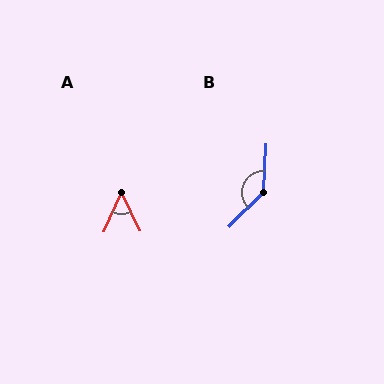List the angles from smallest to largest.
A (50°), B (138°).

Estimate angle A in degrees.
Approximately 50 degrees.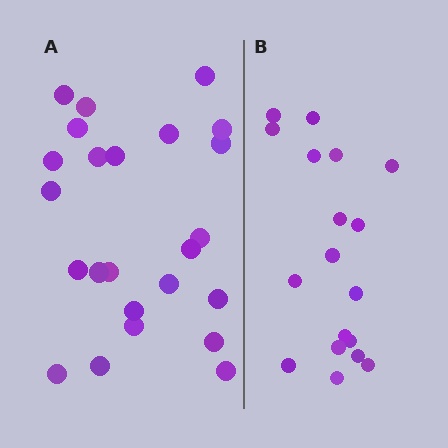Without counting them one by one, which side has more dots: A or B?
Region A (the left region) has more dots.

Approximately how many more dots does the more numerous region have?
Region A has about 6 more dots than region B.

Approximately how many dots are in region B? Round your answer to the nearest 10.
About 20 dots. (The exact count is 18, which rounds to 20.)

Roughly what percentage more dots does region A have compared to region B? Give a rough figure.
About 35% more.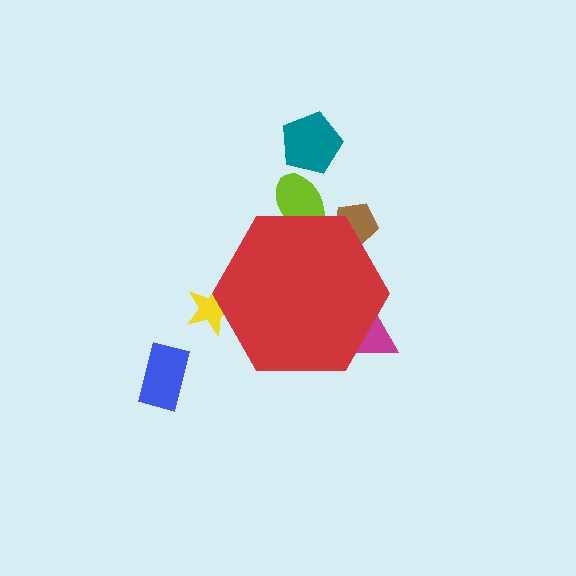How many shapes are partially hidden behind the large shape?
4 shapes are partially hidden.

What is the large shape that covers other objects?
A red hexagon.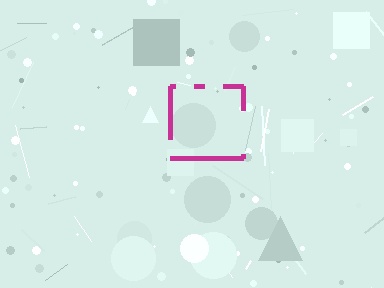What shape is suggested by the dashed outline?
The dashed outline suggests a square.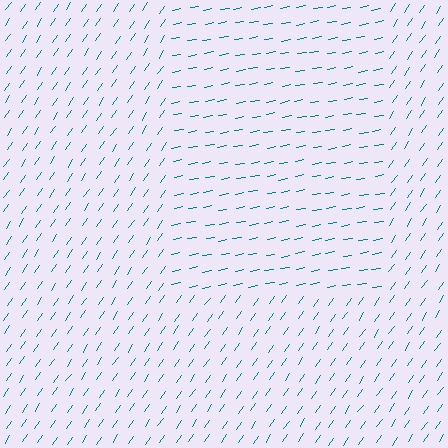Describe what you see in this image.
The image is filled with small teal line segments. A rectangle region in the image has lines oriented differently from the surrounding lines, creating a visible texture boundary.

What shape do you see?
I see a rectangle.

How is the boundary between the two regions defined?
The boundary is defined purely by a change in line orientation (approximately 45 degrees difference). All lines are the same color and thickness.